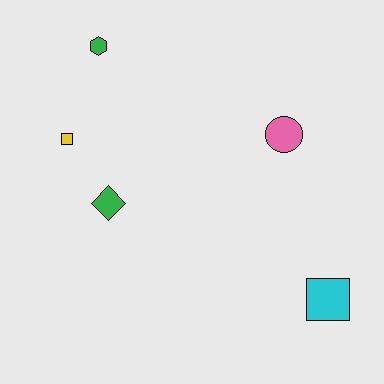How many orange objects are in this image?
There are no orange objects.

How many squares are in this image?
There are 2 squares.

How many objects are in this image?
There are 5 objects.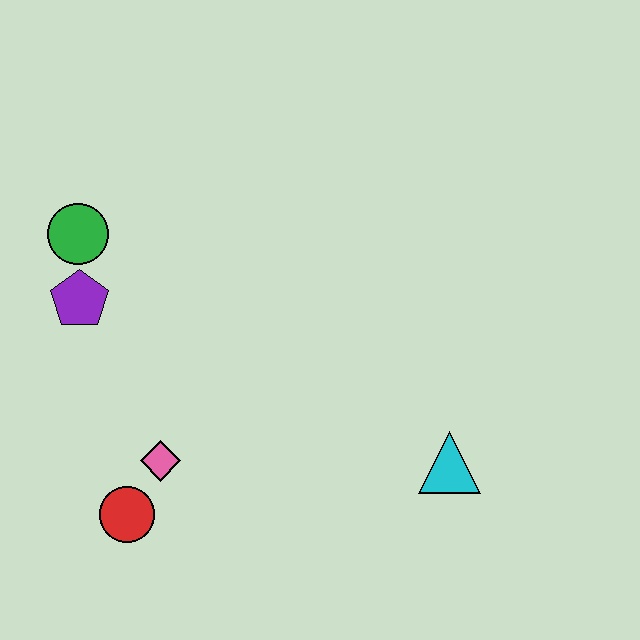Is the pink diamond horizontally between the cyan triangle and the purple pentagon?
Yes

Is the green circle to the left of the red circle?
Yes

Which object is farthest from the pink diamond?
The cyan triangle is farthest from the pink diamond.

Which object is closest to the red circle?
The pink diamond is closest to the red circle.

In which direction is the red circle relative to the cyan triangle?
The red circle is to the left of the cyan triangle.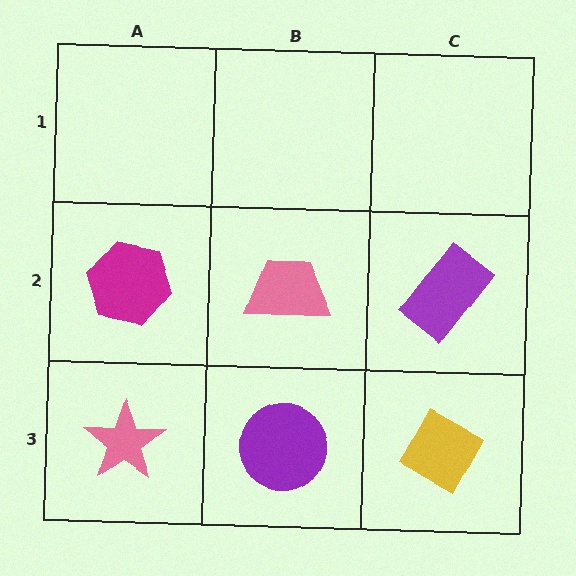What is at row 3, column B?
A purple circle.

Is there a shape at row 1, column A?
No, that cell is empty.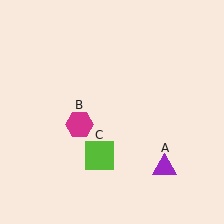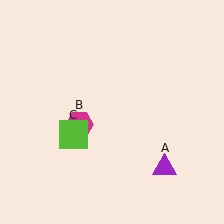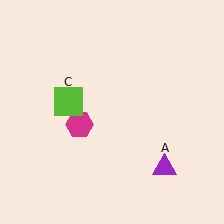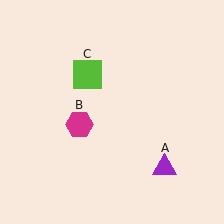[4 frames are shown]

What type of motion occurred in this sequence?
The lime square (object C) rotated clockwise around the center of the scene.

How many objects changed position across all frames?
1 object changed position: lime square (object C).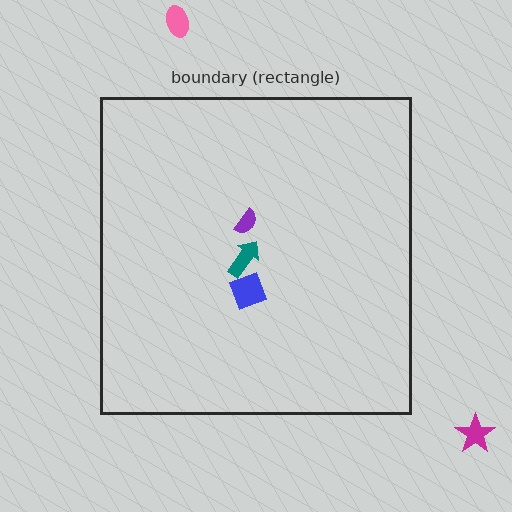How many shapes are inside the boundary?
3 inside, 2 outside.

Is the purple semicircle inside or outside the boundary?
Inside.